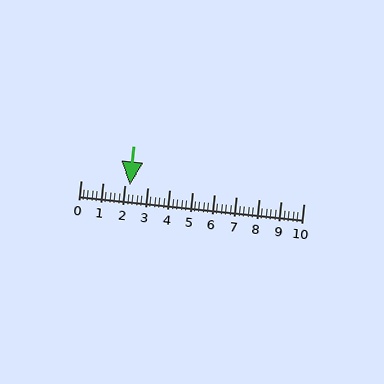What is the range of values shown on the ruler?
The ruler shows values from 0 to 10.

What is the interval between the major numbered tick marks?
The major tick marks are spaced 1 units apart.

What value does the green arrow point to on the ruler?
The green arrow points to approximately 2.2.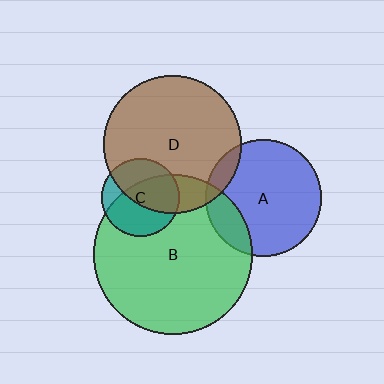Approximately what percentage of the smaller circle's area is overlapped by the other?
Approximately 55%.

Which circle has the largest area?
Circle B (green).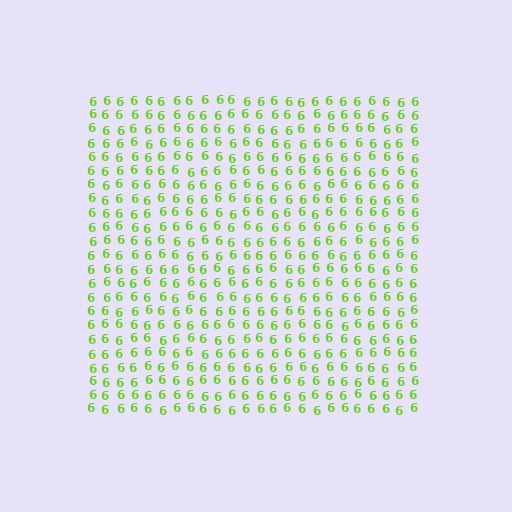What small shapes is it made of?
It is made of small digit 6's.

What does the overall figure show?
The overall figure shows a square.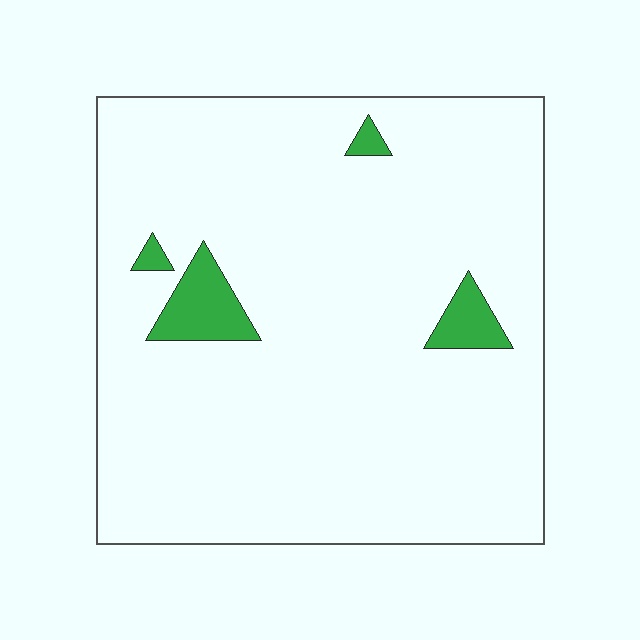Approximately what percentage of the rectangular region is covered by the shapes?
Approximately 5%.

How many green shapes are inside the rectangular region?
4.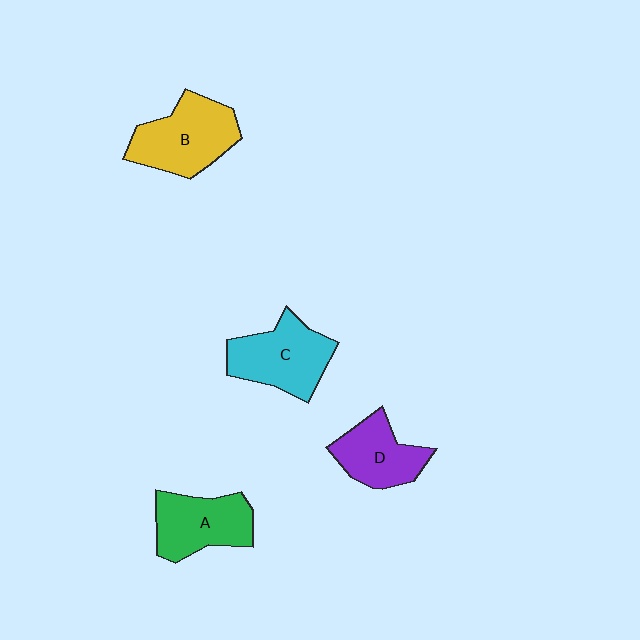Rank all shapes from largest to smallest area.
From largest to smallest: B (yellow), C (cyan), A (green), D (purple).